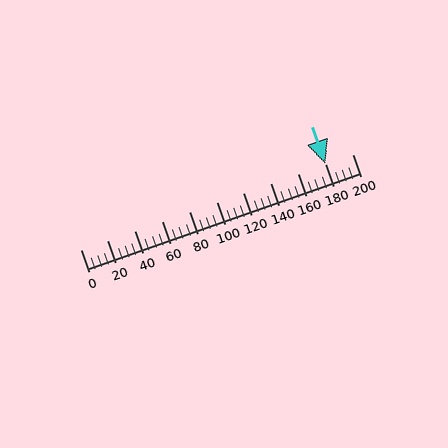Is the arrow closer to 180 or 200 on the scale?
The arrow is closer to 180.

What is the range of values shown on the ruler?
The ruler shows values from 0 to 200.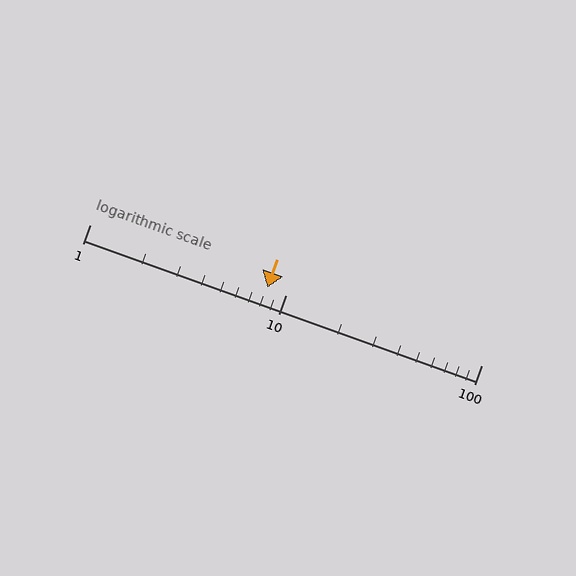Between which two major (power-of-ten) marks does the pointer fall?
The pointer is between 1 and 10.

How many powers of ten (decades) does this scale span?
The scale spans 2 decades, from 1 to 100.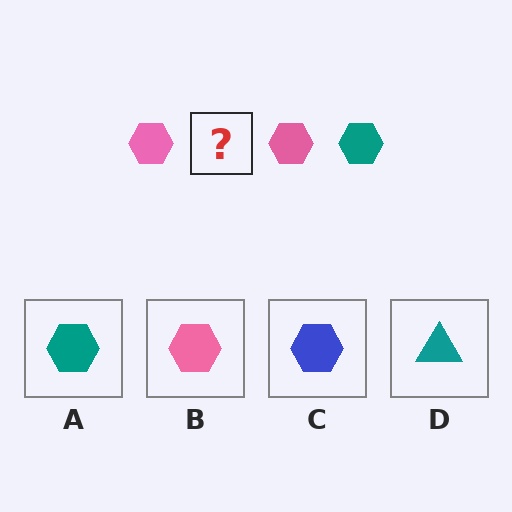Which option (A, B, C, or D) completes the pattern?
A.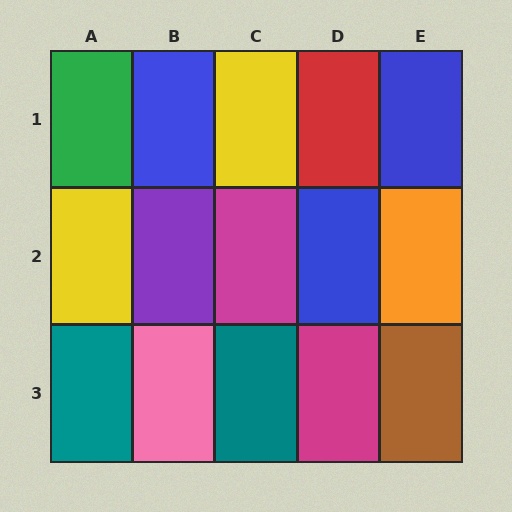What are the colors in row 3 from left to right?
Teal, pink, teal, magenta, brown.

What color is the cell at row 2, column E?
Orange.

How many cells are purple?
1 cell is purple.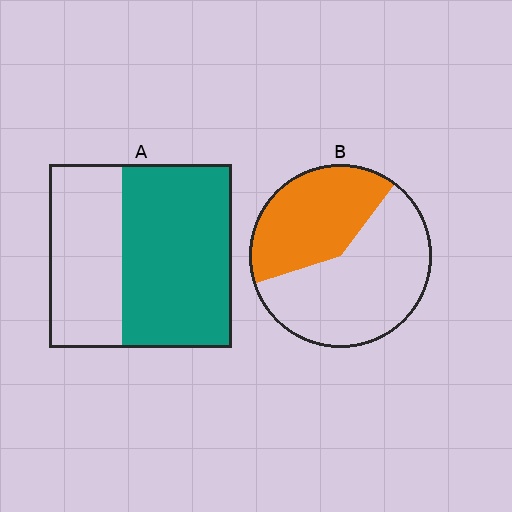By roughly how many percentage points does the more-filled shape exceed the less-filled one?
By roughly 20 percentage points (A over B).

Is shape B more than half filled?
No.